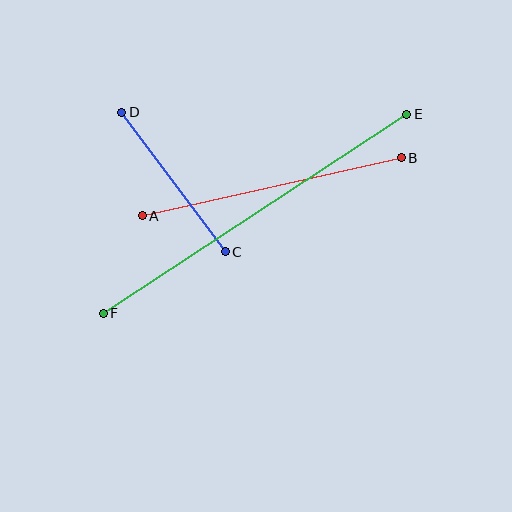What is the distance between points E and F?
The distance is approximately 363 pixels.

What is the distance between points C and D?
The distance is approximately 174 pixels.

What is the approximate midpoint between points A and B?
The midpoint is at approximately (272, 187) pixels.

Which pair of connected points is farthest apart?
Points E and F are farthest apart.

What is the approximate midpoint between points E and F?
The midpoint is at approximately (255, 214) pixels.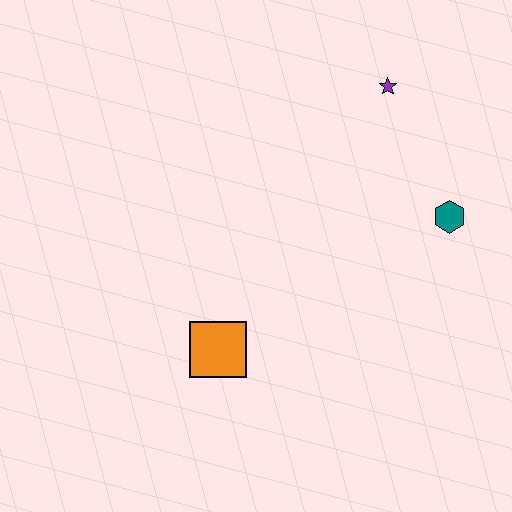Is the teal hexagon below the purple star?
Yes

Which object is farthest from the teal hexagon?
The orange square is farthest from the teal hexagon.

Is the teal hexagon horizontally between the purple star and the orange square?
No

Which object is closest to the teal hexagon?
The purple star is closest to the teal hexagon.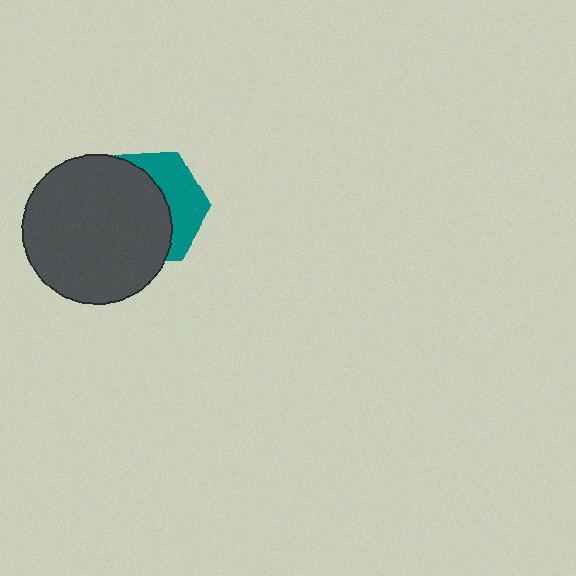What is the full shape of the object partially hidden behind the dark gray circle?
The partially hidden object is a teal hexagon.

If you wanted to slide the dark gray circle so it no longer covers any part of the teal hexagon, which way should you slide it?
Slide it left — that is the most direct way to separate the two shapes.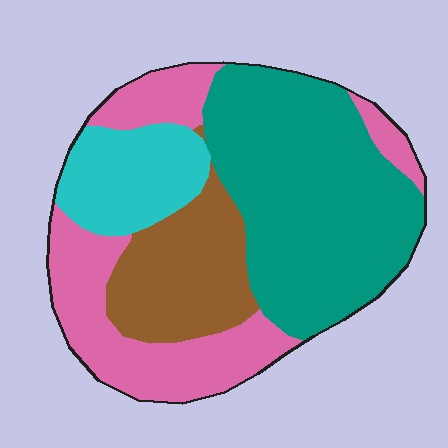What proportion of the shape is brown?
Brown takes up about one sixth (1/6) of the shape.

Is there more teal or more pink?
Teal.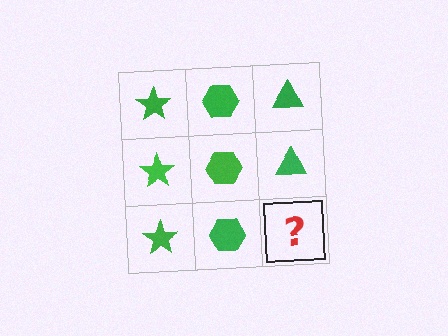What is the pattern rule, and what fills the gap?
The rule is that each column has a consistent shape. The gap should be filled with a green triangle.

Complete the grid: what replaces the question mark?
The question mark should be replaced with a green triangle.